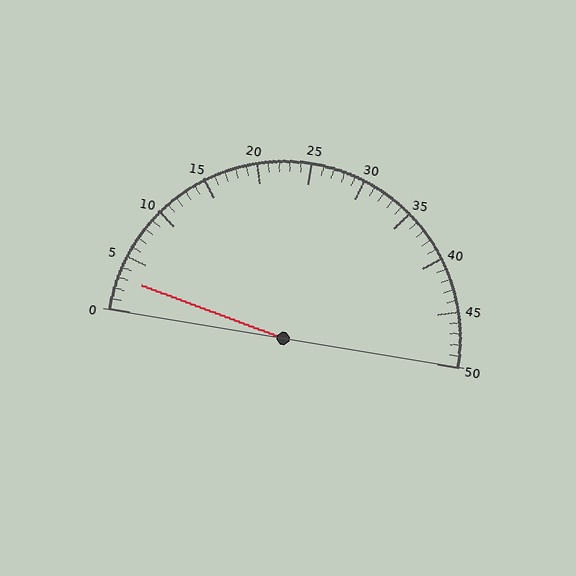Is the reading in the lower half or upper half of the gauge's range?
The reading is in the lower half of the range (0 to 50).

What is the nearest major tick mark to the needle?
The nearest major tick mark is 5.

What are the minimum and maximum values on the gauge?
The gauge ranges from 0 to 50.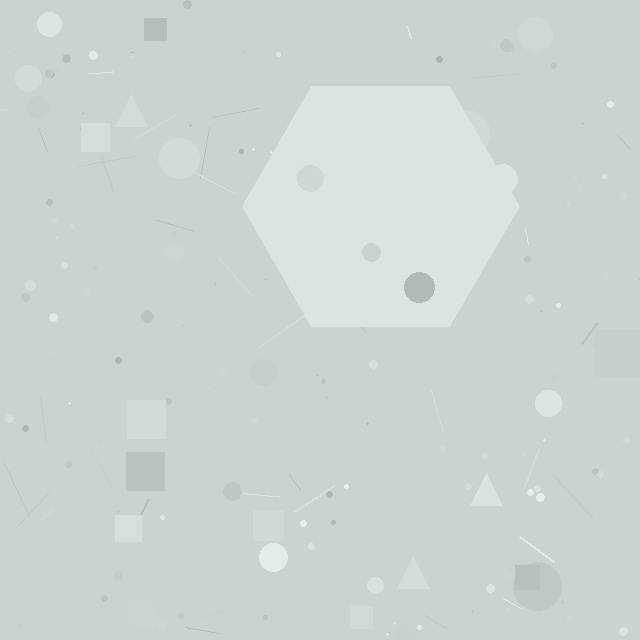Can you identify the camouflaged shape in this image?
The camouflaged shape is a hexagon.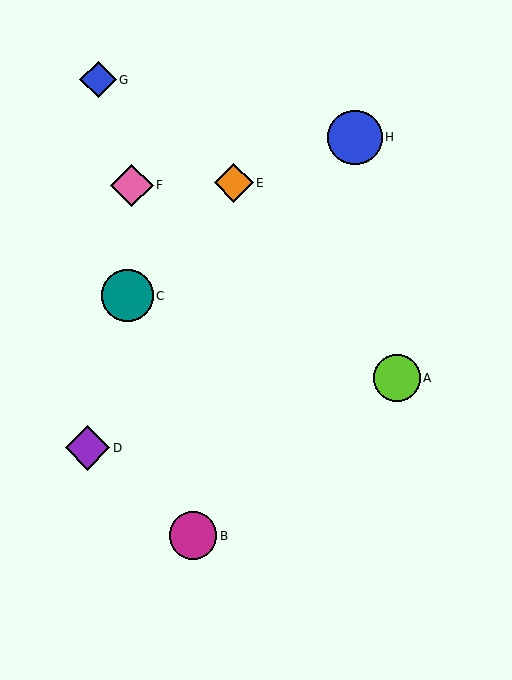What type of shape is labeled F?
Shape F is a pink diamond.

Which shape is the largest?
The blue circle (labeled H) is the largest.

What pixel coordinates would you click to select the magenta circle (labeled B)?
Click at (193, 536) to select the magenta circle B.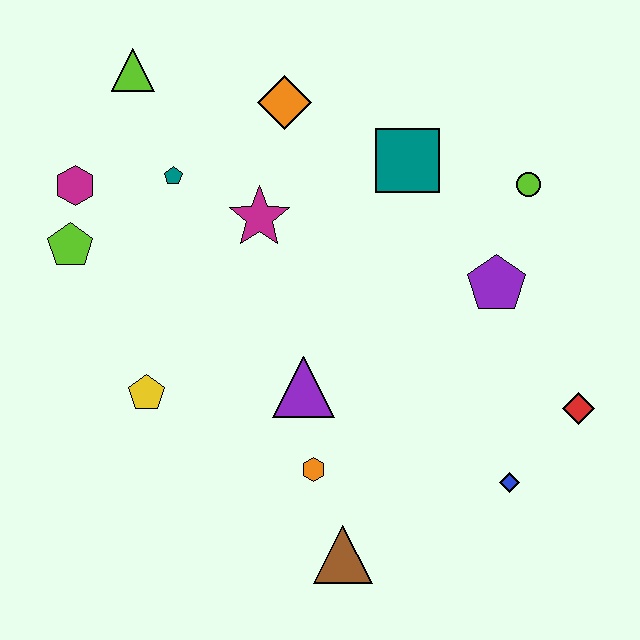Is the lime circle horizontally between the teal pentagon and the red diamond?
Yes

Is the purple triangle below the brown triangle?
No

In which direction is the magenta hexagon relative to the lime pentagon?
The magenta hexagon is above the lime pentagon.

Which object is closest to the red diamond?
The blue diamond is closest to the red diamond.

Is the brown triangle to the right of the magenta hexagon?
Yes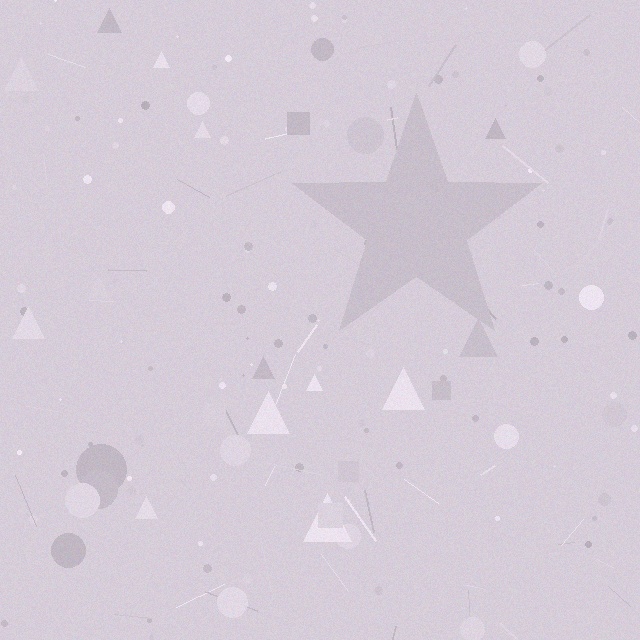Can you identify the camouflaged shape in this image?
The camouflaged shape is a star.